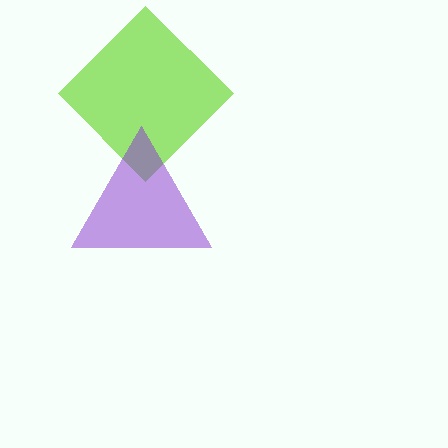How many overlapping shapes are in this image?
There are 2 overlapping shapes in the image.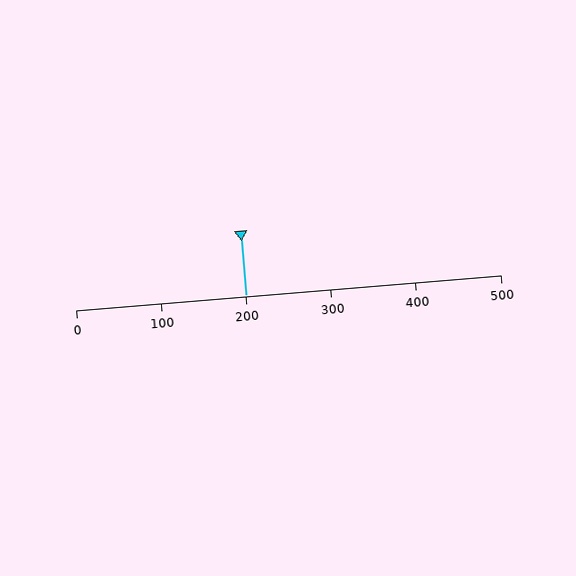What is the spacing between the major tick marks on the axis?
The major ticks are spaced 100 apart.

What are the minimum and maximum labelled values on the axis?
The axis runs from 0 to 500.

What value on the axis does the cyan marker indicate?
The marker indicates approximately 200.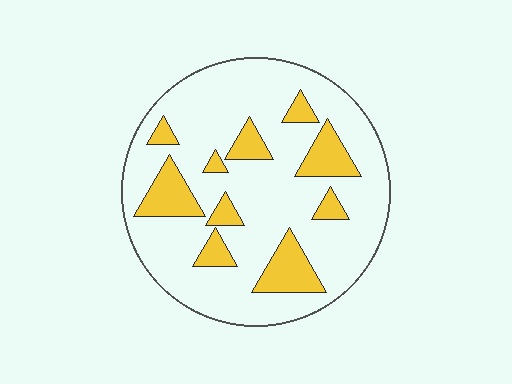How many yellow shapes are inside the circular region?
10.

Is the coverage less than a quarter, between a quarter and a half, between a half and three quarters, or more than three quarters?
Less than a quarter.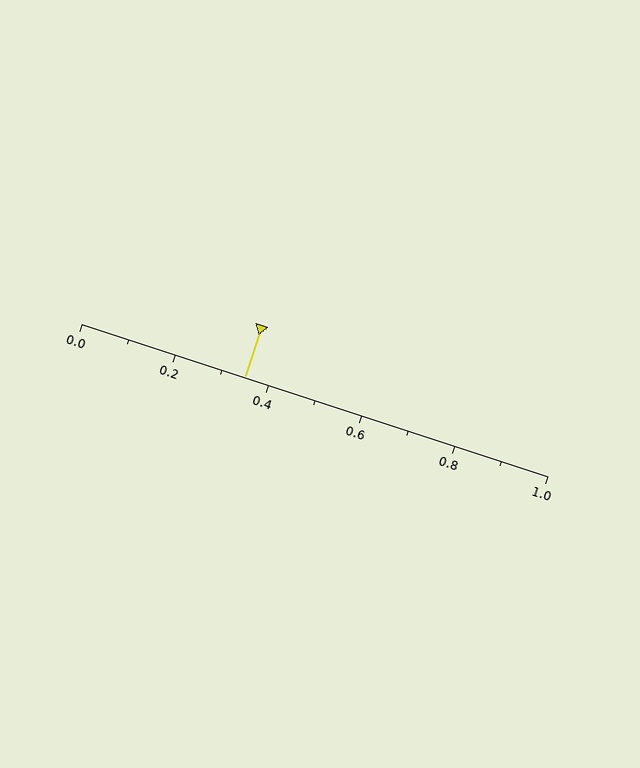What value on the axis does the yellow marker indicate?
The marker indicates approximately 0.35.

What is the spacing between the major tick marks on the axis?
The major ticks are spaced 0.2 apart.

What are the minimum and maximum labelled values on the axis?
The axis runs from 0.0 to 1.0.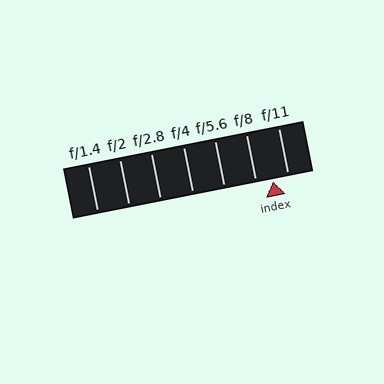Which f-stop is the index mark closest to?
The index mark is closest to f/11.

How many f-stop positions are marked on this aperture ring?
There are 7 f-stop positions marked.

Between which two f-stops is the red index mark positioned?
The index mark is between f/8 and f/11.